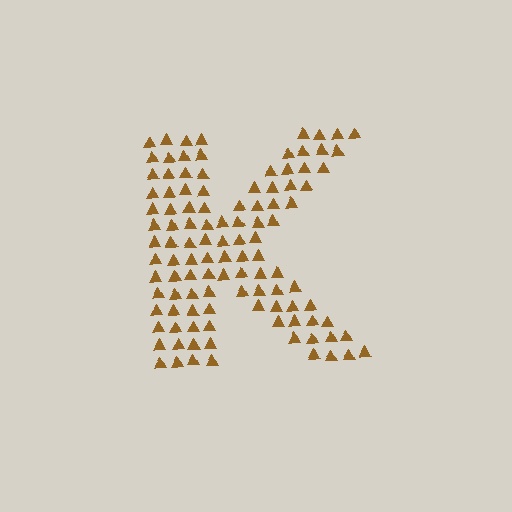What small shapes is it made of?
It is made of small triangles.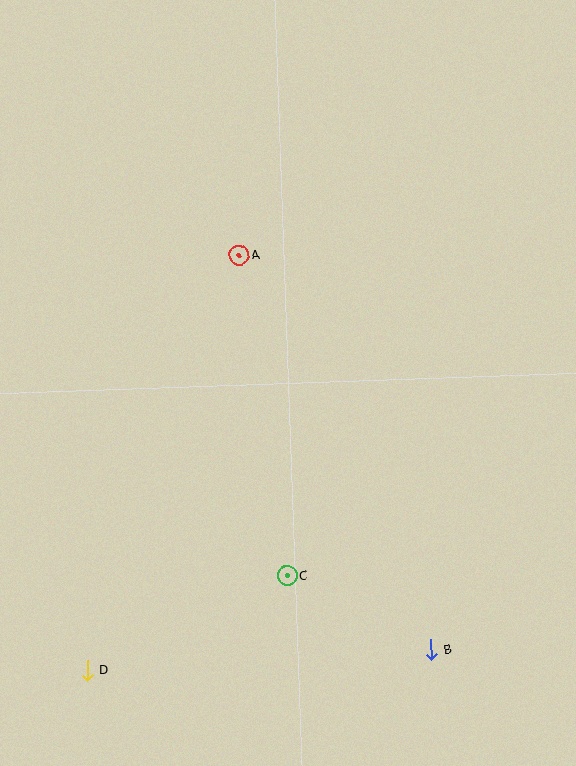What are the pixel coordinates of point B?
Point B is at (431, 650).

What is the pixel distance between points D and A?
The distance between D and A is 442 pixels.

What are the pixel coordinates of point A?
Point A is at (239, 256).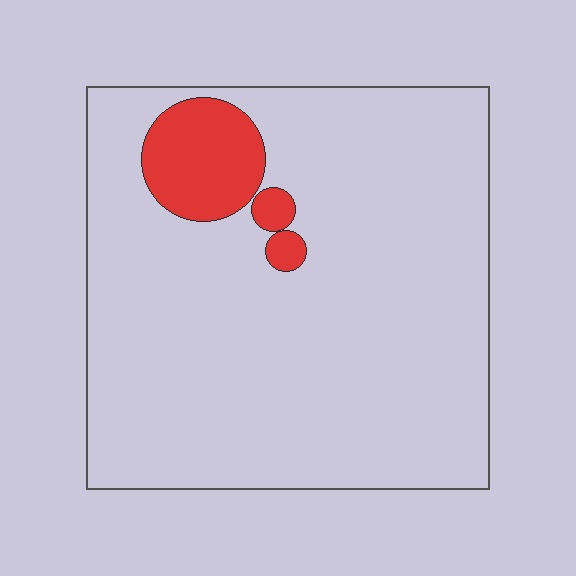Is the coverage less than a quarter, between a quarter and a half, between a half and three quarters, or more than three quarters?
Less than a quarter.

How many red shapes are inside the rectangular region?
3.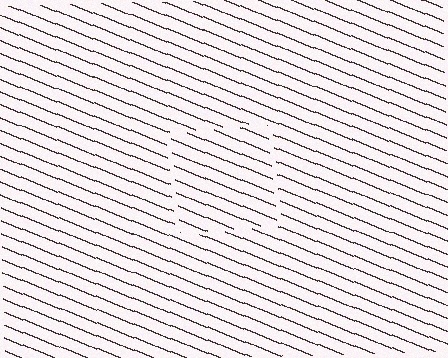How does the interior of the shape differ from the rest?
The interior of the shape contains the same grating, shifted by half a period — the contour is defined by the phase discontinuity where line-ends from the inner and outer gratings abut.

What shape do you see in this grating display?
An illusory square. The interior of the shape contains the same grating, shifted by half a period — the contour is defined by the phase discontinuity where line-ends from the inner and outer gratings abut.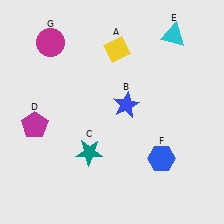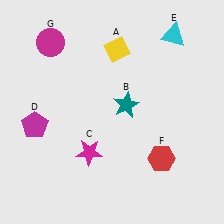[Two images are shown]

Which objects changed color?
B changed from blue to teal. C changed from teal to magenta. F changed from blue to red.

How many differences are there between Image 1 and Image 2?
There are 3 differences between the two images.